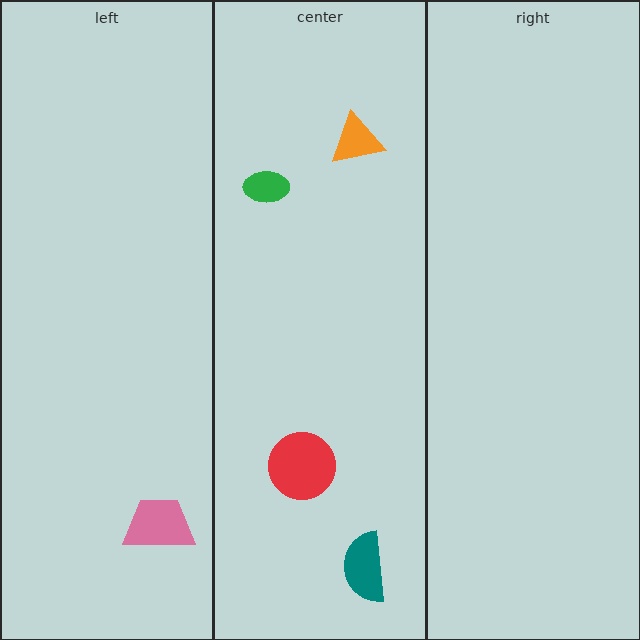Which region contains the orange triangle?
The center region.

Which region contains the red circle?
The center region.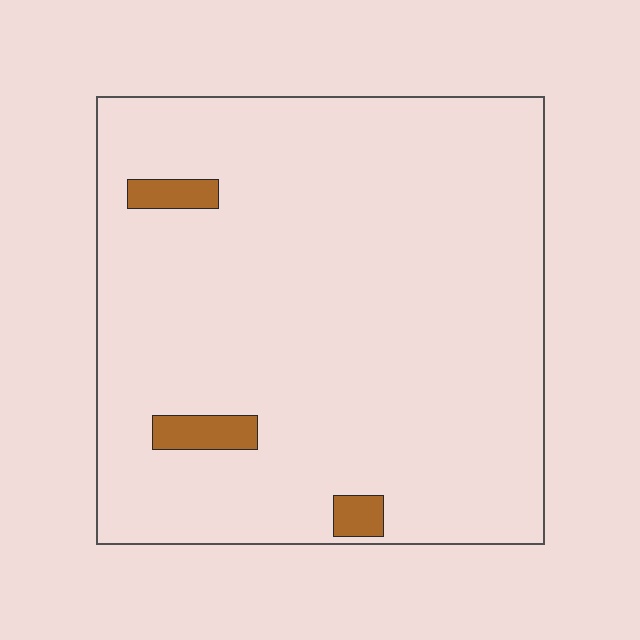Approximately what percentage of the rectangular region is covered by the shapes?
Approximately 5%.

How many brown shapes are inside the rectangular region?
3.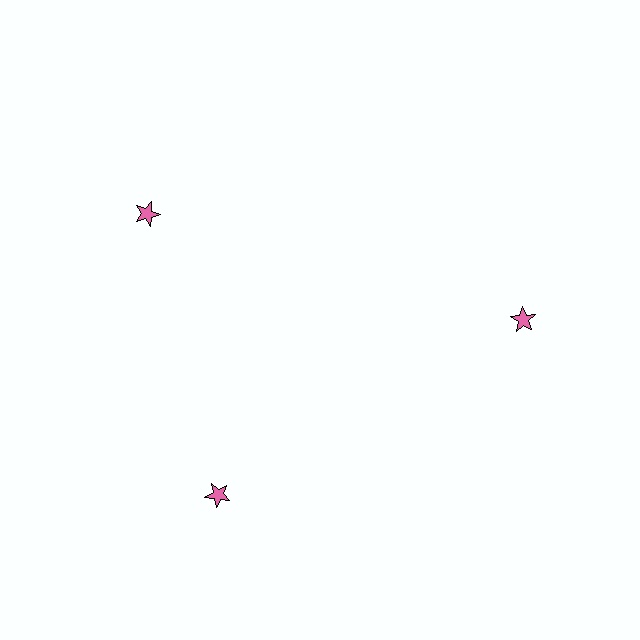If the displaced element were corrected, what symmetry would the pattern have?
It would have 3-fold rotational symmetry — the pattern would map onto itself every 120 degrees.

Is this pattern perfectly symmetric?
No. The 3 pink stars are arranged in a ring, but one element near the 11 o'clock position is rotated out of alignment along the ring, breaking the 3-fold rotational symmetry.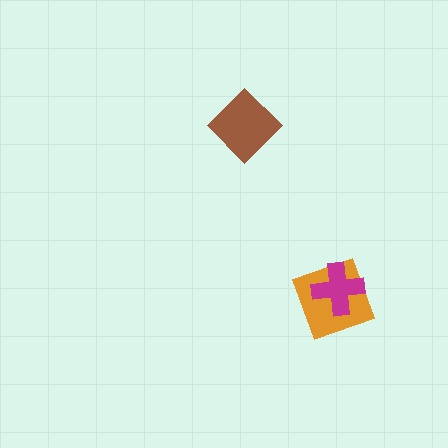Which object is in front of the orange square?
The magenta cross is in front of the orange square.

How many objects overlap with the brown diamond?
0 objects overlap with the brown diamond.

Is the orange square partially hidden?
Yes, it is partially covered by another shape.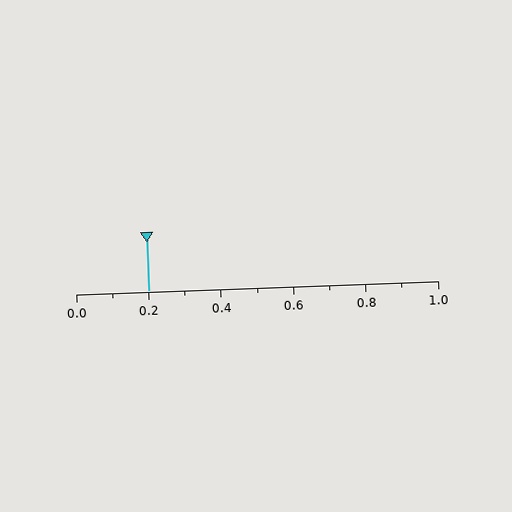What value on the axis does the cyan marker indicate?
The marker indicates approximately 0.2.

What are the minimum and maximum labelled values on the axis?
The axis runs from 0.0 to 1.0.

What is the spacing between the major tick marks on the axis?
The major ticks are spaced 0.2 apart.